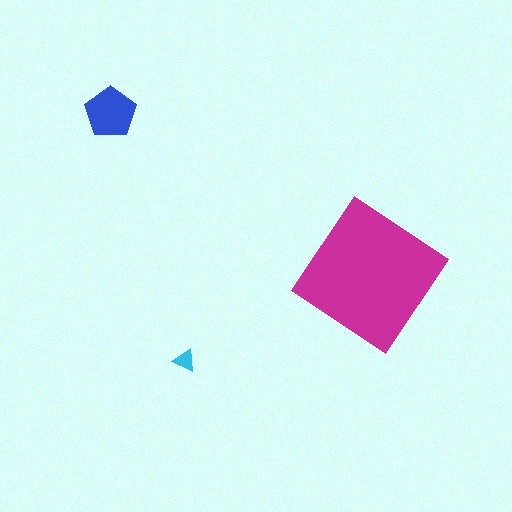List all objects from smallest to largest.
The cyan triangle, the blue pentagon, the magenta diamond.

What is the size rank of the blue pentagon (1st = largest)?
2nd.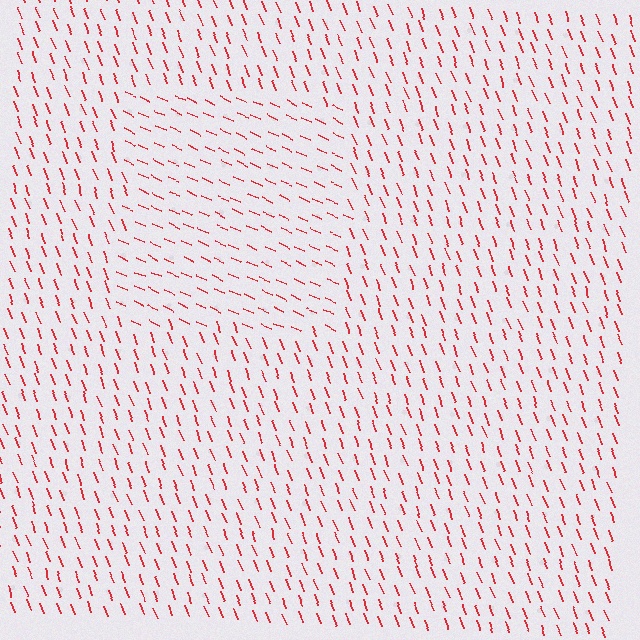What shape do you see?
I see a rectangle.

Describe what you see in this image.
The image is filled with small red line segments. A rectangle region in the image has lines oriented differently from the surrounding lines, creating a visible texture boundary.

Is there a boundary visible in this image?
Yes, there is a texture boundary formed by a change in line orientation.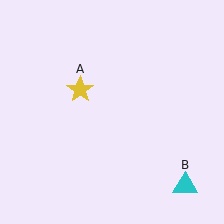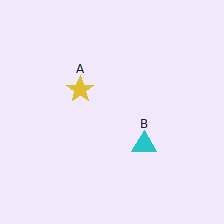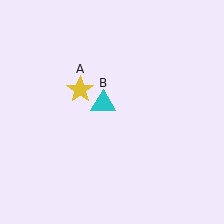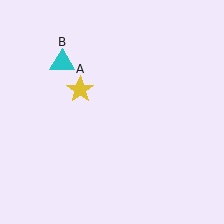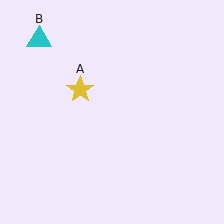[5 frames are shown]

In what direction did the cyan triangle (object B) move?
The cyan triangle (object B) moved up and to the left.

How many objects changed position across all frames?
1 object changed position: cyan triangle (object B).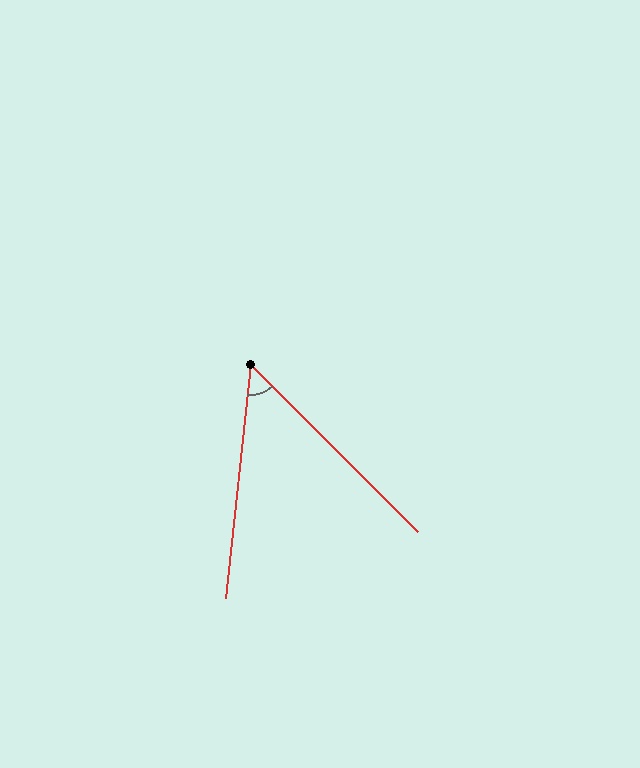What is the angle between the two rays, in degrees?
Approximately 51 degrees.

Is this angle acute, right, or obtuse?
It is acute.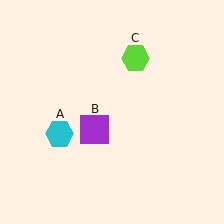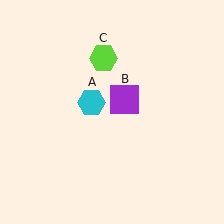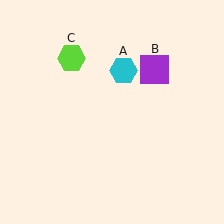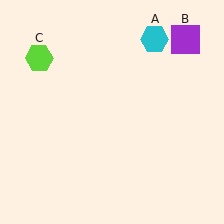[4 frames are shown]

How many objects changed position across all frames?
3 objects changed position: cyan hexagon (object A), purple square (object B), lime hexagon (object C).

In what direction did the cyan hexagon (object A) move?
The cyan hexagon (object A) moved up and to the right.